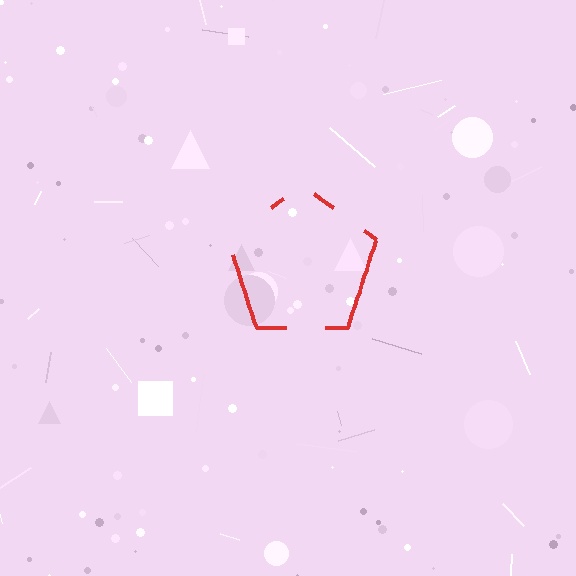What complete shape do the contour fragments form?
The contour fragments form a pentagon.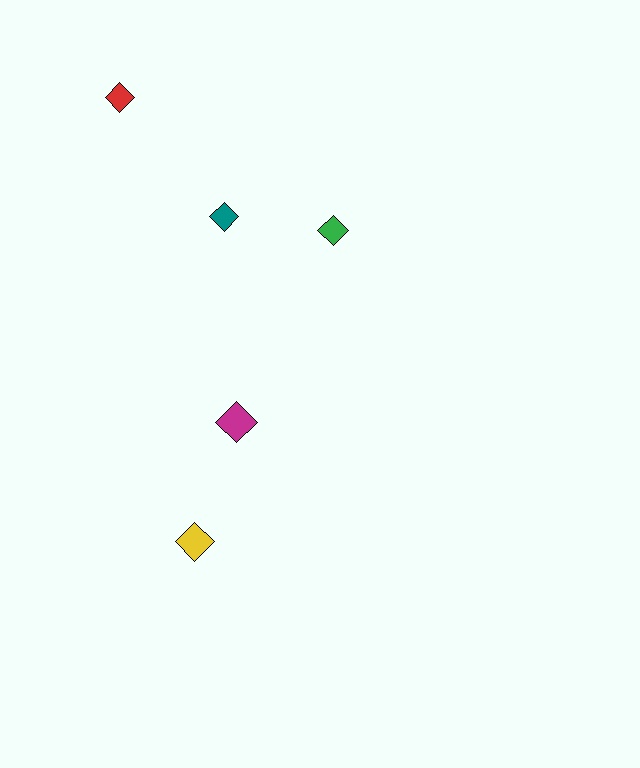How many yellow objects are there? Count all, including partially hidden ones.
There is 1 yellow object.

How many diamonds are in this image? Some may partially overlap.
There are 5 diamonds.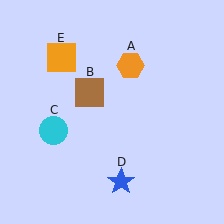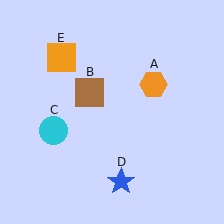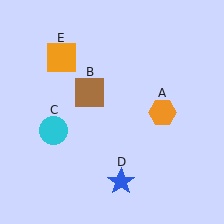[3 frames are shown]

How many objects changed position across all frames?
1 object changed position: orange hexagon (object A).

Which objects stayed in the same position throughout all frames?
Brown square (object B) and cyan circle (object C) and blue star (object D) and orange square (object E) remained stationary.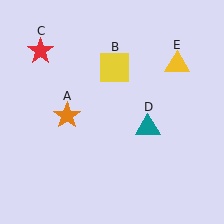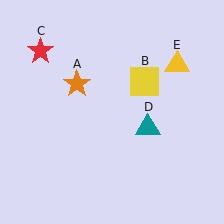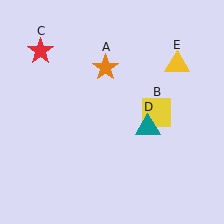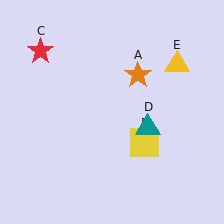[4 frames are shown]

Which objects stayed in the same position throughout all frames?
Red star (object C) and teal triangle (object D) and yellow triangle (object E) remained stationary.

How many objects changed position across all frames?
2 objects changed position: orange star (object A), yellow square (object B).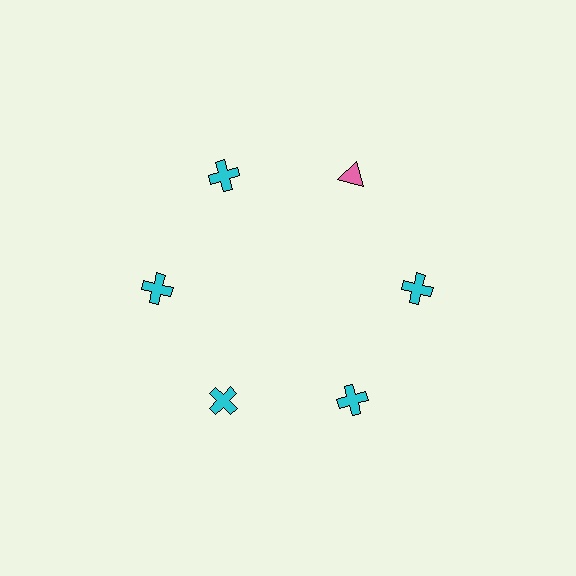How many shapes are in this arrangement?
There are 6 shapes arranged in a ring pattern.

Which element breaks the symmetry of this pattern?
The pink triangle at roughly the 1 o'clock position breaks the symmetry. All other shapes are cyan crosses.